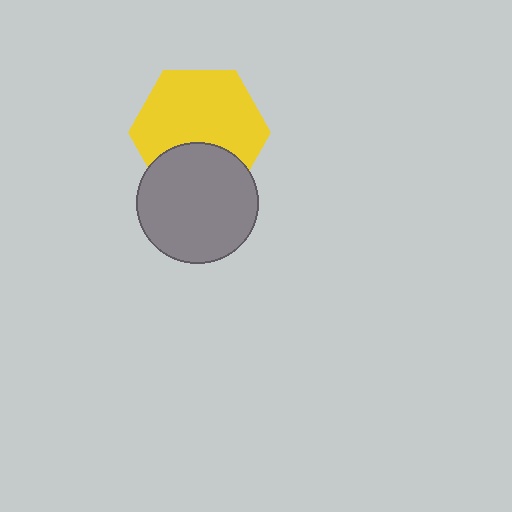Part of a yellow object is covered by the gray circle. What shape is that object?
It is a hexagon.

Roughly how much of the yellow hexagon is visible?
Most of it is visible (roughly 69%).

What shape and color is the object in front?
The object in front is a gray circle.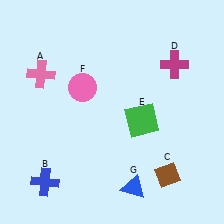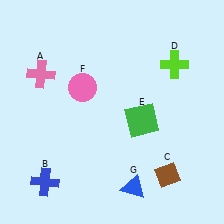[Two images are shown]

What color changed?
The cross (D) changed from magenta in Image 1 to lime in Image 2.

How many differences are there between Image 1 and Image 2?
There is 1 difference between the two images.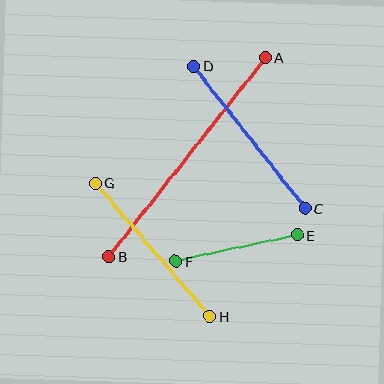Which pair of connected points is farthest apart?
Points A and B are farthest apart.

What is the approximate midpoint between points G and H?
The midpoint is at approximately (153, 250) pixels.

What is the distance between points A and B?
The distance is approximately 254 pixels.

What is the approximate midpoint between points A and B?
The midpoint is at approximately (187, 157) pixels.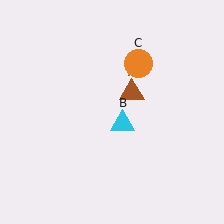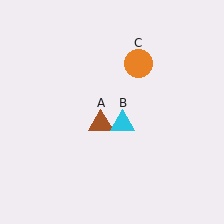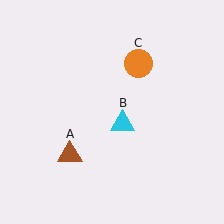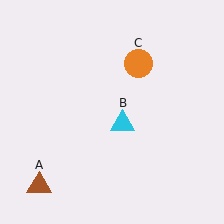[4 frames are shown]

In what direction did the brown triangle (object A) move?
The brown triangle (object A) moved down and to the left.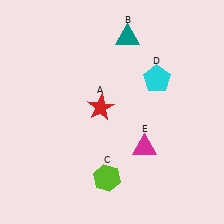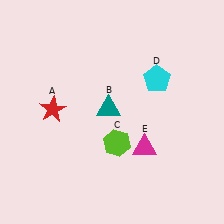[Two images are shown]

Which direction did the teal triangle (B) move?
The teal triangle (B) moved down.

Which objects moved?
The objects that moved are: the red star (A), the teal triangle (B), the lime hexagon (C).